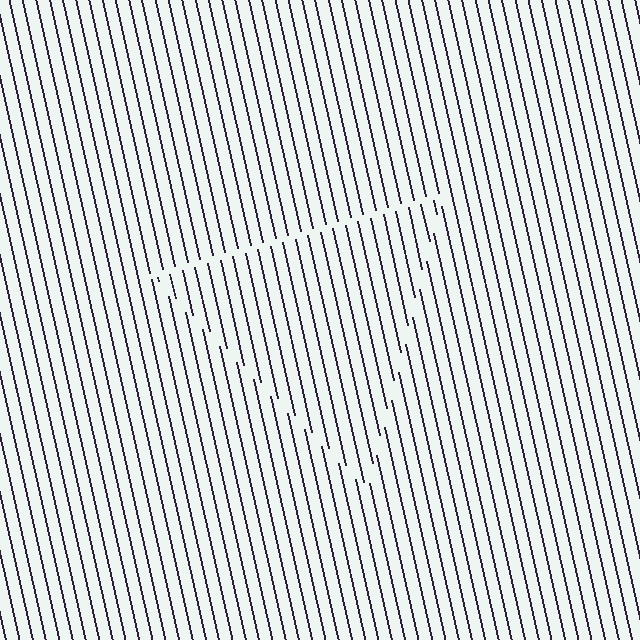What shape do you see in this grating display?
An illusory triangle. The interior of the shape contains the same grating, shifted by half a period — the contour is defined by the phase discontinuity where line-ends from the inner and outer gratings abut.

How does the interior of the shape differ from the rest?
The interior of the shape contains the same grating, shifted by half a period — the contour is defined by the phase discontinuity where line-ends from the inner and outer gratings abut.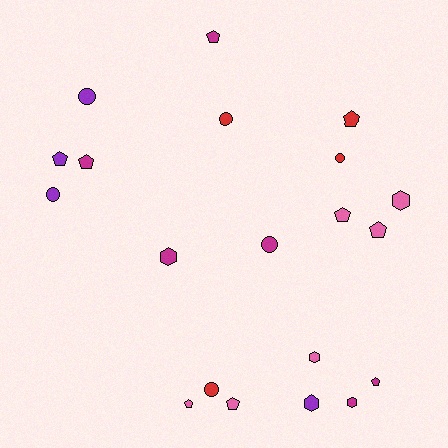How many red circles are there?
There are 3 red circles.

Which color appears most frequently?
Magenta, with 6 objects.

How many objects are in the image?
There are 20 objects.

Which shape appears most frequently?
Pentagon, with 9 objects.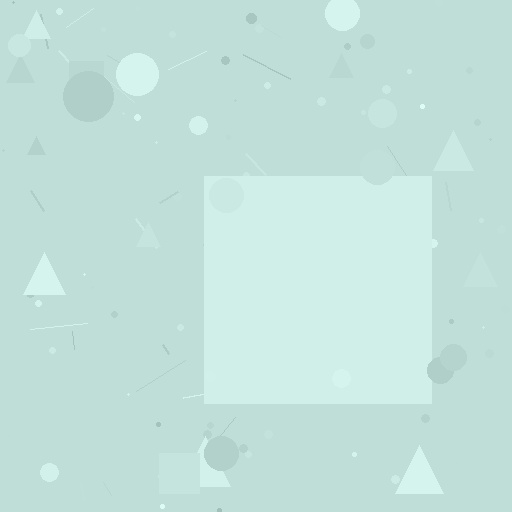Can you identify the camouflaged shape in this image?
The camouflaged shape is a square.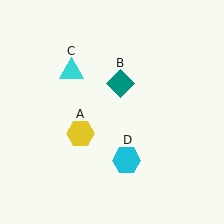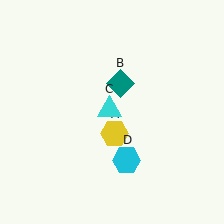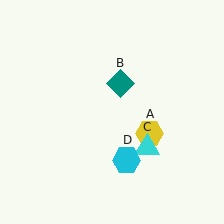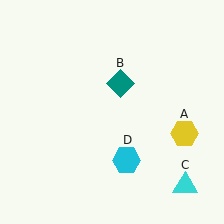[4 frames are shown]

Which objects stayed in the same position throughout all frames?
Teal diamond (object B) and cyan hexagon (object D) remained stationary.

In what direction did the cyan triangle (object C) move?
The cyan triangle (object C) moved down and to the right.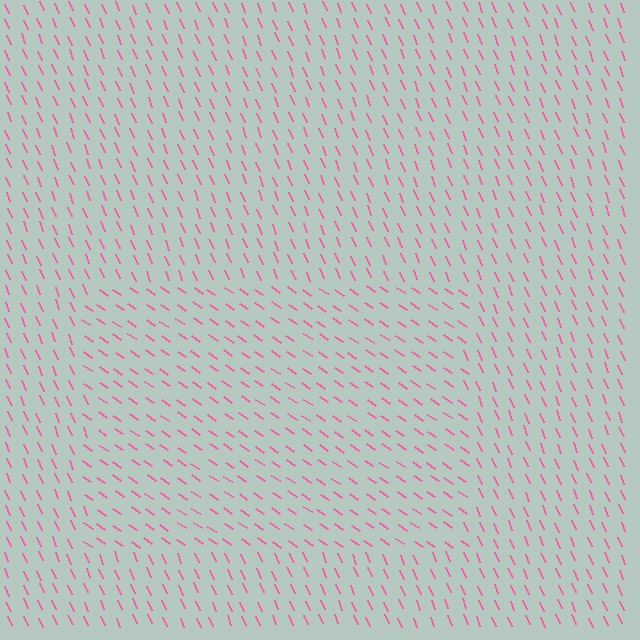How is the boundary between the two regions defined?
The boundary is defined purely by a change in line orientation (approximately 33 degrees difference). All lines are the same color and thickness.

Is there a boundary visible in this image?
Yes, there is a texture boundary formed by a change in line orientation.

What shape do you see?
I see a rectangle.